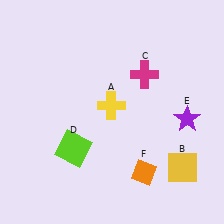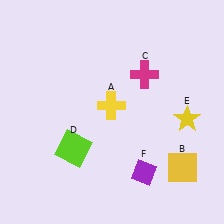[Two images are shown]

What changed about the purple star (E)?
In Image 1, E is purple. In Image 2, it changed to yellow.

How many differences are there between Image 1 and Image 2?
There are 2 differences between the two images.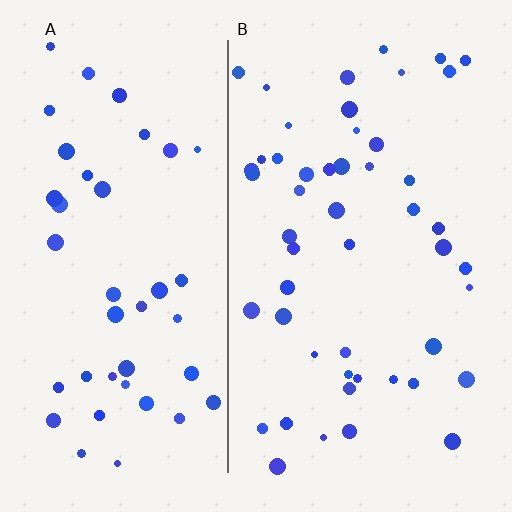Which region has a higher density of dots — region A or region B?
B (the right).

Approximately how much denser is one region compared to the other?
Approximately 1.2× — region B over region A.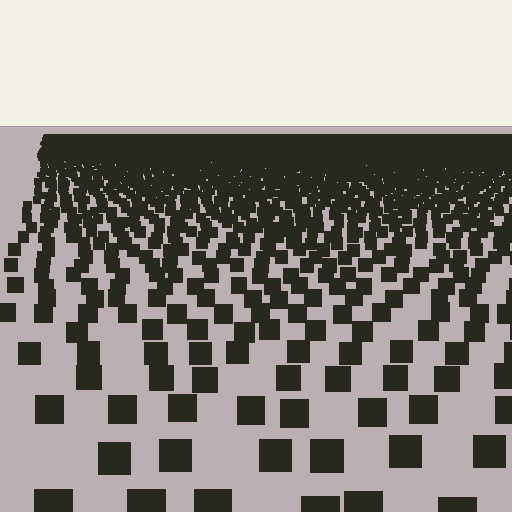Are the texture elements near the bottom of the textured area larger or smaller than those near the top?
Larger. Near the bottom, elements are closer to the viewer and appear at a bigger on-screen size.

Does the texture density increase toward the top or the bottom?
Density increases toward the top.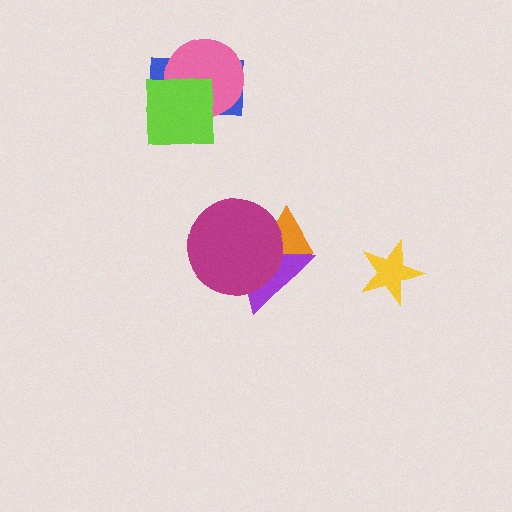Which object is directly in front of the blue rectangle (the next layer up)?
The pink circle is directly in front of the blue rectangle.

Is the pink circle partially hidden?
Yes, it is partially covered by another shape.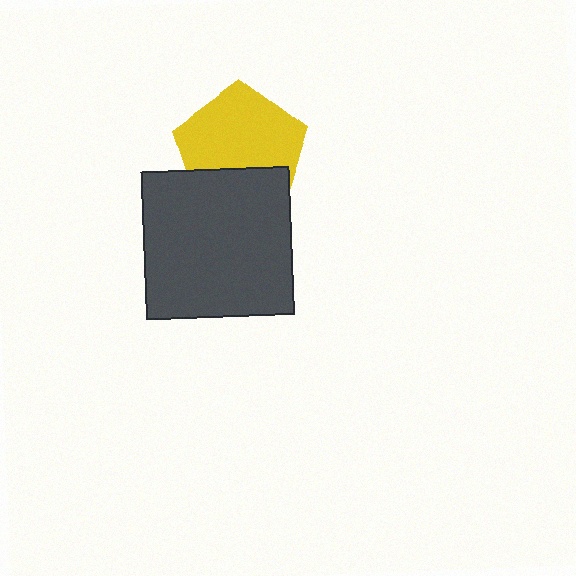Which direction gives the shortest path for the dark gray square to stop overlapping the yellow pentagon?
Moving down gives the shortest separation.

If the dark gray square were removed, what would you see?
You would see the complete yellow pentagon.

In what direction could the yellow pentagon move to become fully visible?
The yellow pentagon could move up. That would shift it out from behind the dark gray square entirely.